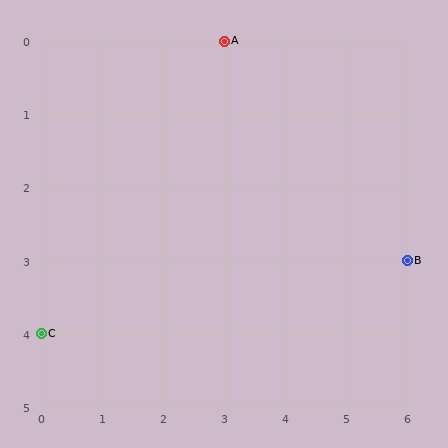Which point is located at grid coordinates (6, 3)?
Point B is at (6, 3).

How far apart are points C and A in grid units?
Points C and A are 3 columns and 4 rows apart (about 5.0 grid units diagonally).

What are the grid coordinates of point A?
Point A is at grid coordinates (3, 0).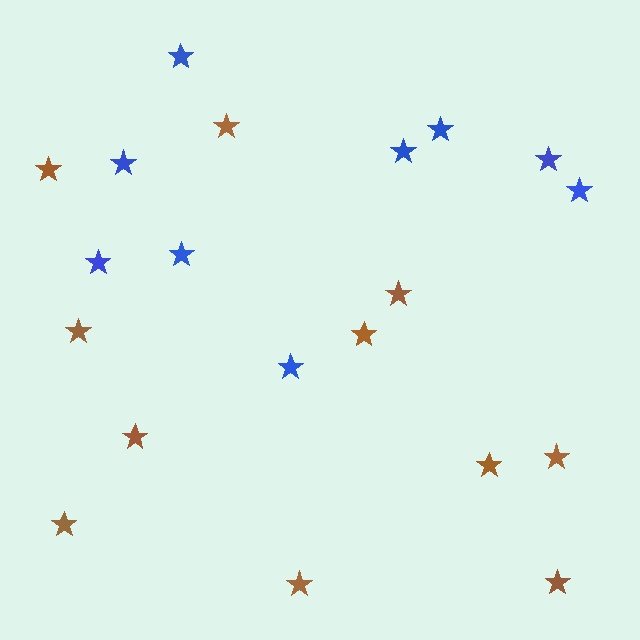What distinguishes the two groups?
There are 2 groups: one group of brown stars (11) and one group of blue stars (9).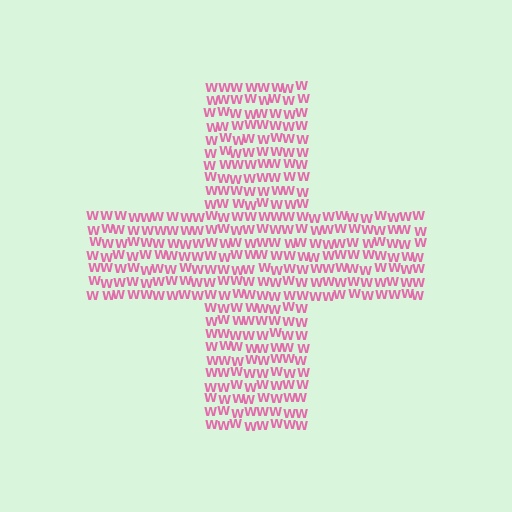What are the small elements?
The small elements are letter W's.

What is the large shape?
The large shape is a cross.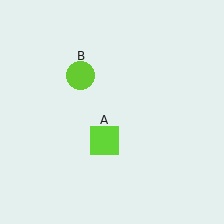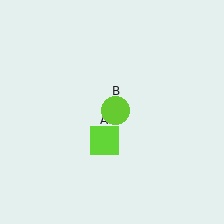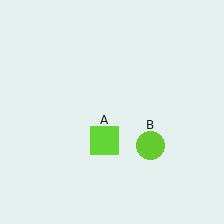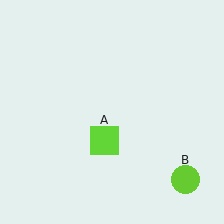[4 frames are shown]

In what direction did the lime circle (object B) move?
The lime circle (object B) moved down and to the right.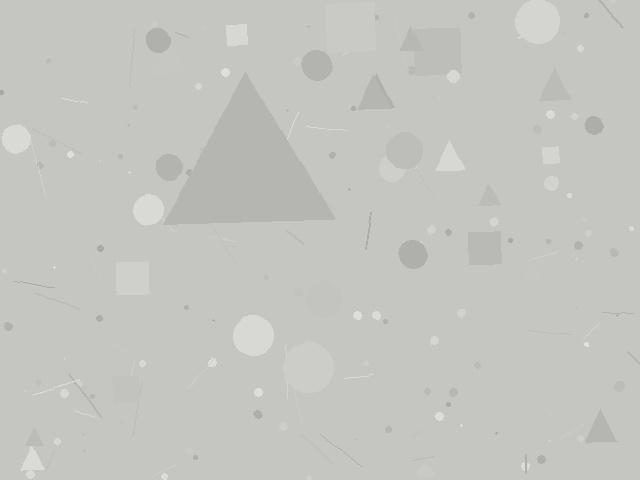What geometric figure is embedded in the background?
A triangle is embedded in the background.